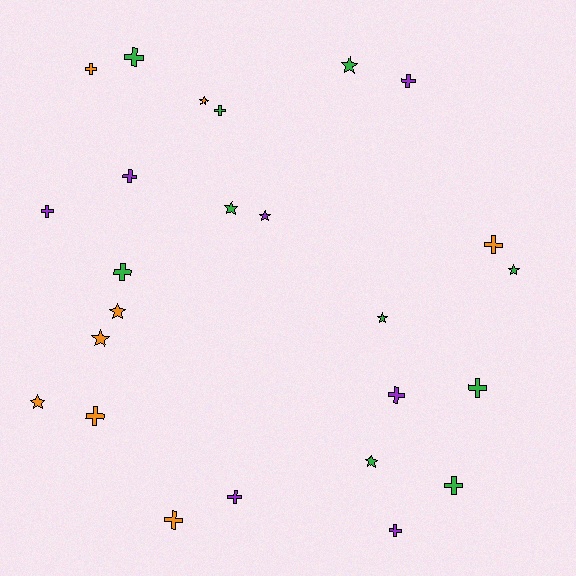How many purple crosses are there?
There are 6 purple crosses.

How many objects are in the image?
There are 25 objects.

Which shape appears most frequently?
Cross, with 15 objects.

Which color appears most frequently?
Green, with 10 objects.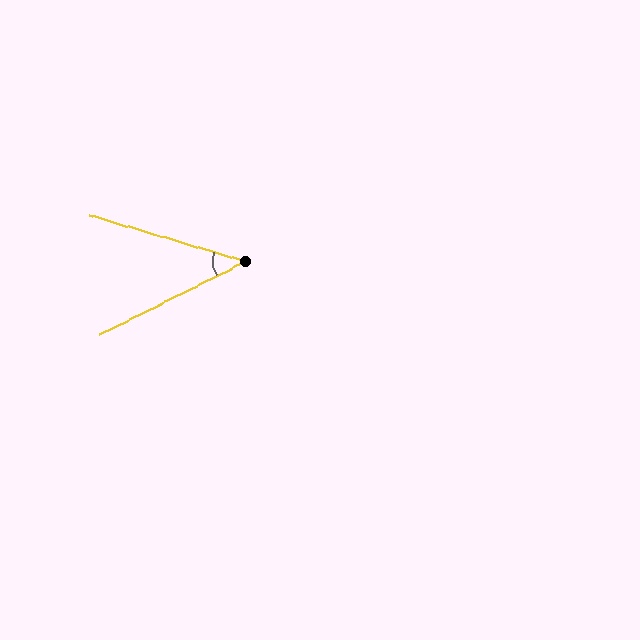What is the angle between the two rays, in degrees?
Approximately 43 degrees.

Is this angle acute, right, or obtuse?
It is acute.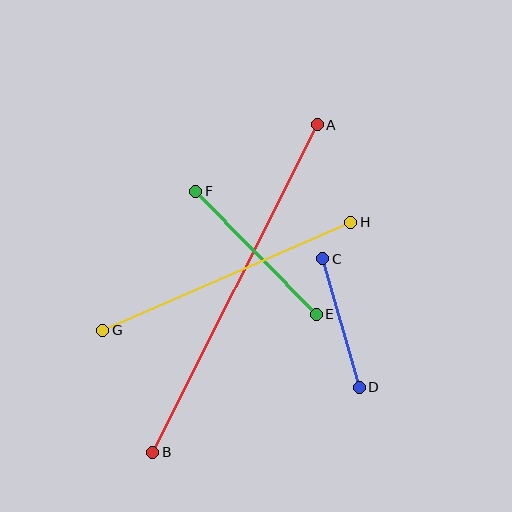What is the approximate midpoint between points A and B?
The midpoint is at approximately (235, 289) pixels.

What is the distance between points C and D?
The distance is approximately 134 pixels.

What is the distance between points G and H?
The distance is approximately 271 pixels.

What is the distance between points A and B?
The distance is approximately 366 pixels.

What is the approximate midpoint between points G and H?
The midpoint is at approximately (227, 276) pixels.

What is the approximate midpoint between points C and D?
The midpoint is at approximately (341, 323) pixels.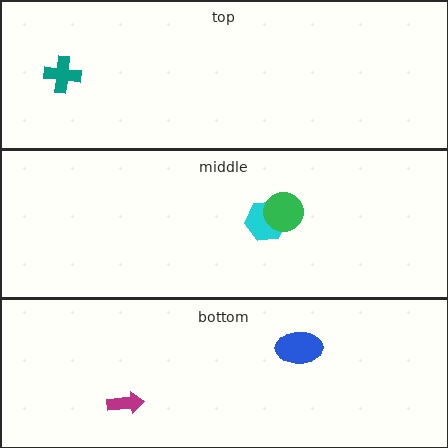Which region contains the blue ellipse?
The bottom region.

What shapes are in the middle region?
The cyan hexagon, the green circle.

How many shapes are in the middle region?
2.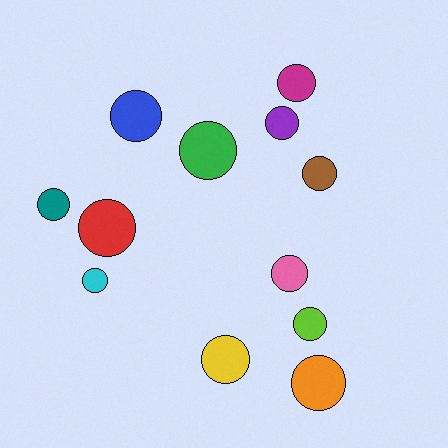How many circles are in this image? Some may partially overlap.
There are 12 circles.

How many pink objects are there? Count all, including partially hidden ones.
There is 1 pink object.